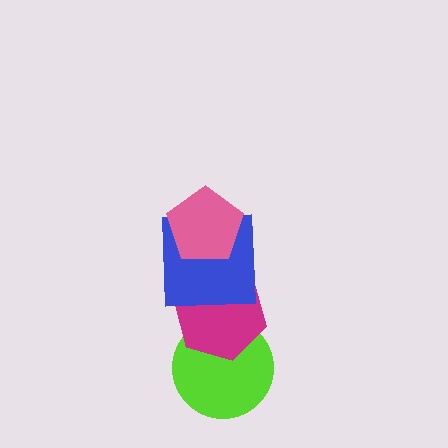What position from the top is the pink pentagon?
The pink pentagon is 1st from the top.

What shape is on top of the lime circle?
The magenta hexagon is on top of the lime circle.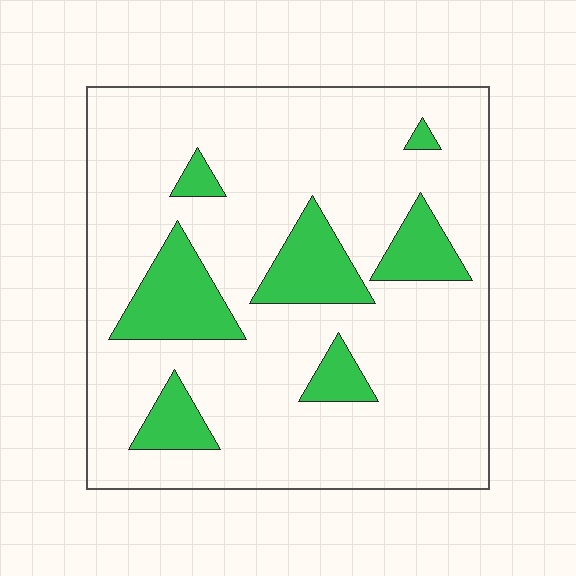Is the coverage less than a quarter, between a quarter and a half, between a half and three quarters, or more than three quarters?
Less than a quarter.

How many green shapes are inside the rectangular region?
7.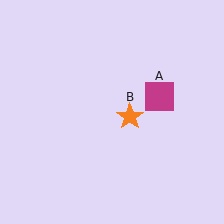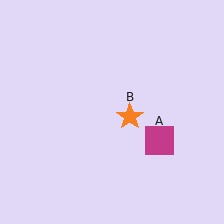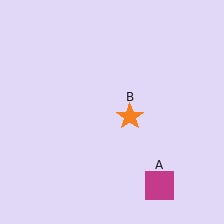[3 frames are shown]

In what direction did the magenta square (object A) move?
The magenta square (object A) moved down.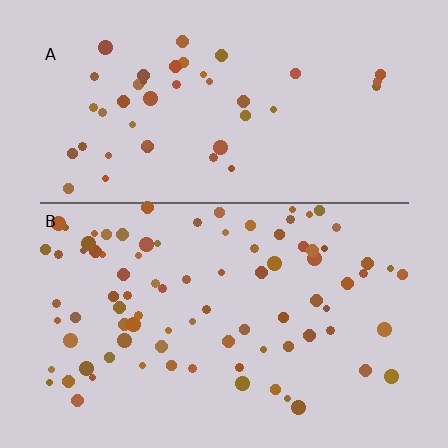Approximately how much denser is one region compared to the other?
Approximately 1.9× — region B over region A.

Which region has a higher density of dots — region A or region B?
B (the bottom).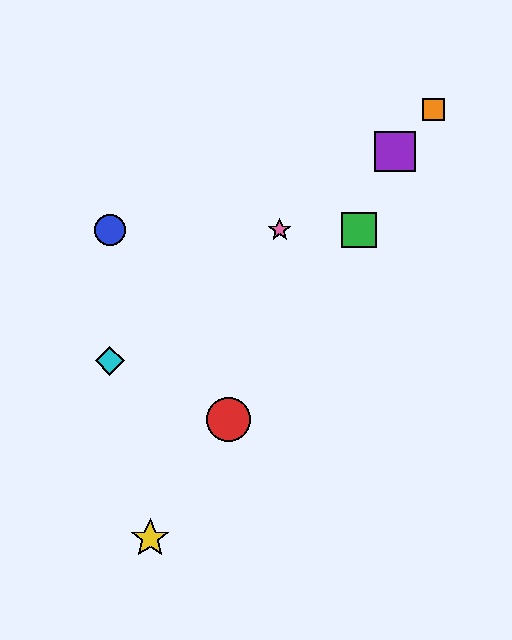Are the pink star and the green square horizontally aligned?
Yes, both are at y≈230.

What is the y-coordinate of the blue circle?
The blue circle is at y≈230.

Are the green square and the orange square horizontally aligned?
No, the green square is at y≈230 and the orange square is at y≈109.